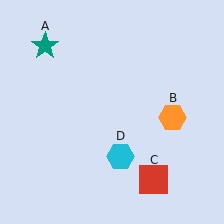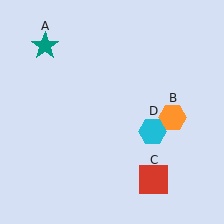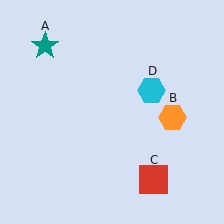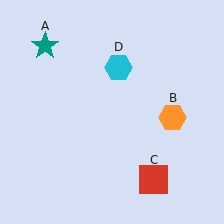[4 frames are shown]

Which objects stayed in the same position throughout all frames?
Teal star (object A) and orange hexagon (object B) and red square (object C) remained stationary.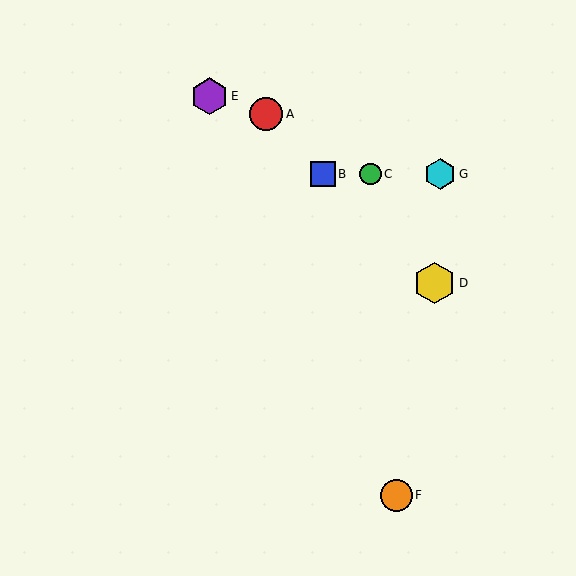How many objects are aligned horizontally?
3 objects (B, C, G) are aligned horizontally.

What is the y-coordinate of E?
Object E is at y≈96.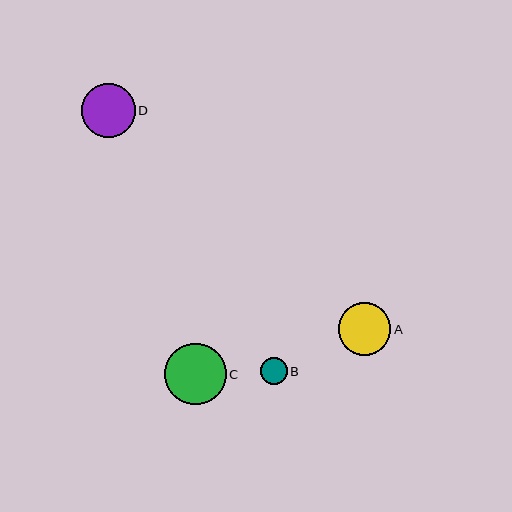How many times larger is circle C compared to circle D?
Circle C is approximately 1.1 times the size of circle D.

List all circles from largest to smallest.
From largest to smallest: C, D, A, B.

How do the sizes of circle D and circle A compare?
Circle D and circle A are approximately the same size.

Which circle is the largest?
Circle C is the largest with a size of approximately 61 pixels.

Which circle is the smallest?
Circle B is the smallest with a size of approximately 27 pixels.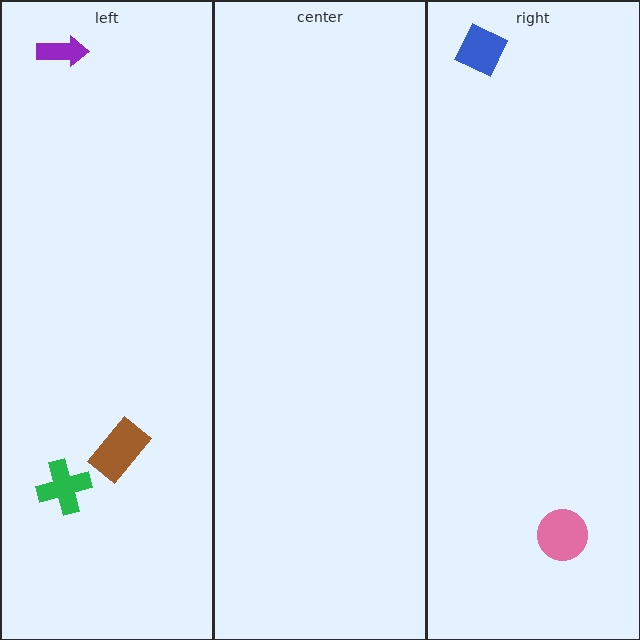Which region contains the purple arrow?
The left region.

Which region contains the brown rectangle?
The left region.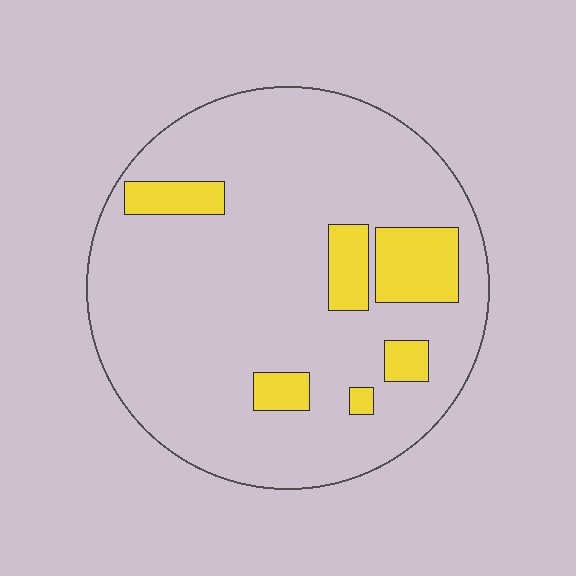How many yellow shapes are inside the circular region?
6.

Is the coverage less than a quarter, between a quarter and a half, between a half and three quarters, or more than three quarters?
Less than a quarter.